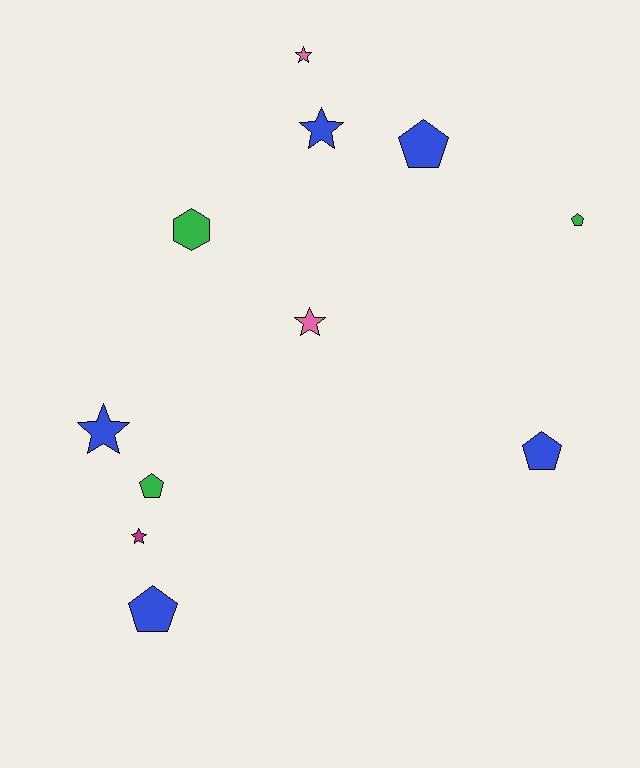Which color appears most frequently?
Blue, with 5 objects.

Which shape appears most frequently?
Pentagon, with 5 objects.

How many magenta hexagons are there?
There are no magenta hexagons.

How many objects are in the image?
There are 11 objects.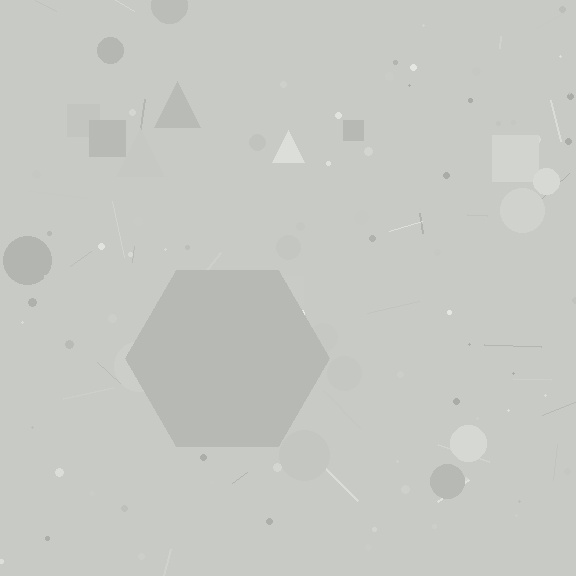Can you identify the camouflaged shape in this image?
The camouflaged shape is a hexagon.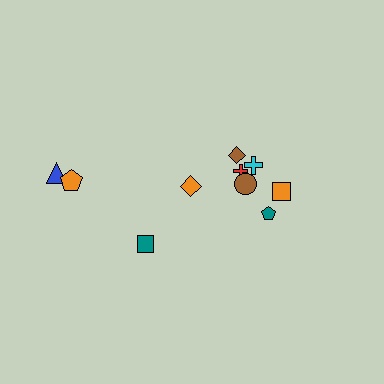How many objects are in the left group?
There are 3 objects.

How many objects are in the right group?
There are 7 objects.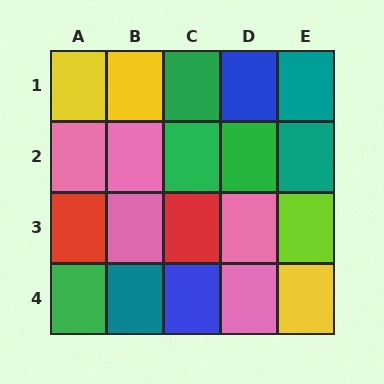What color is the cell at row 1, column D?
Blue.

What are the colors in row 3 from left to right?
Red, pink, red, pink, lime.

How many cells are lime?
1 cell is lime.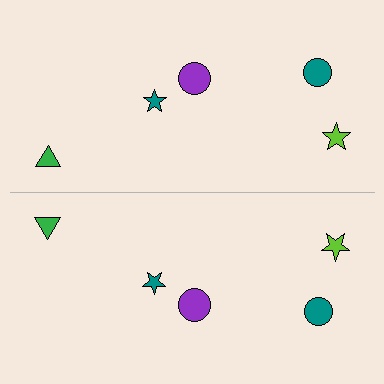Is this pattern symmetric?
Yes, this pattern has bilateral (reflection) symmetry.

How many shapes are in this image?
There are 10 shapes in this image.